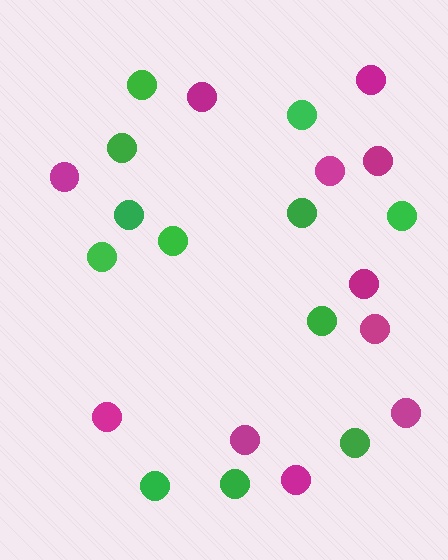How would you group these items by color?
There are 2 groups: one group of magenta circles (11) and one group of green circles (12).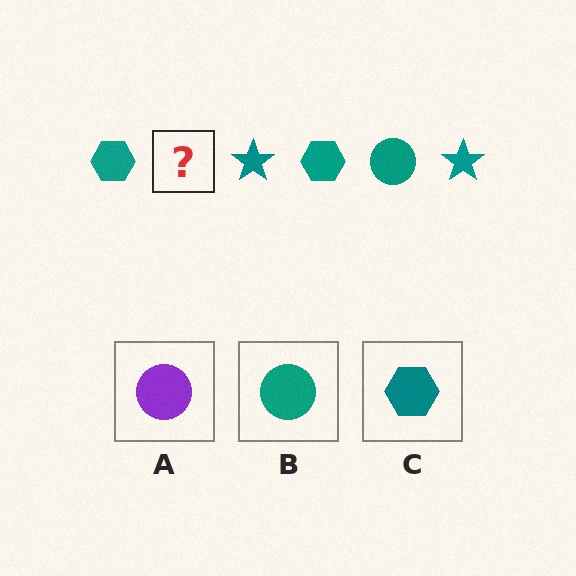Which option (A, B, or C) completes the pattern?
B.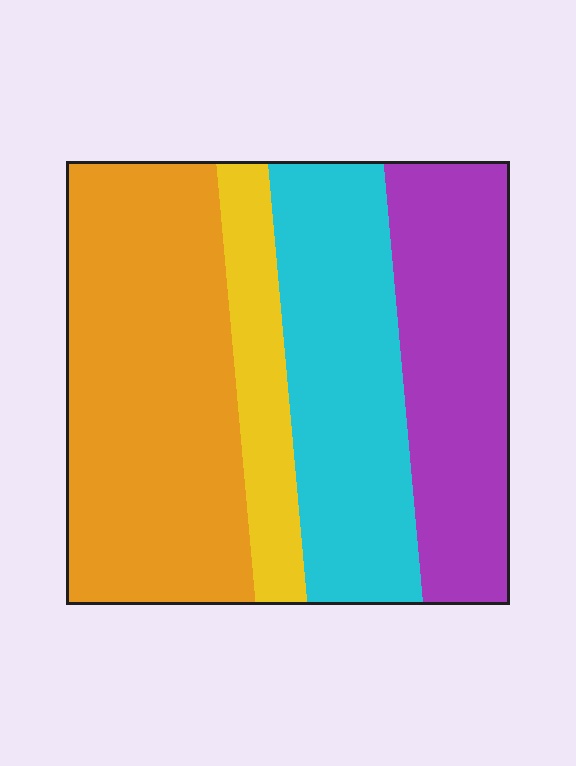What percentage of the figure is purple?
Purple covers 24% of the figure.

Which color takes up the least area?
Yellow, at roughly 10%.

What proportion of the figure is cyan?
Cyan takes up about one quarter (1/4) of the figure.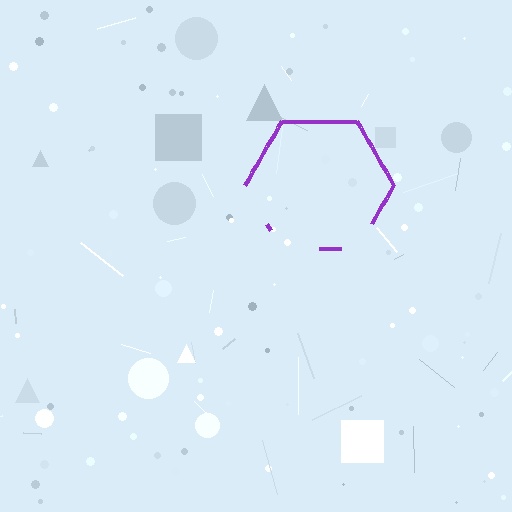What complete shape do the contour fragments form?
The contour fragments form a hexagon.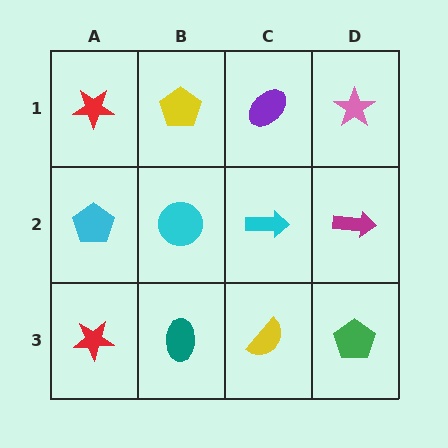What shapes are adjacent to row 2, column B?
A yellow pentagon (row 1, column B), a teal ellipse (row 3, column B), a cyan pentagon (row 2, column A), a cyan arrow (row 2, column C).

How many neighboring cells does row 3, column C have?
3.